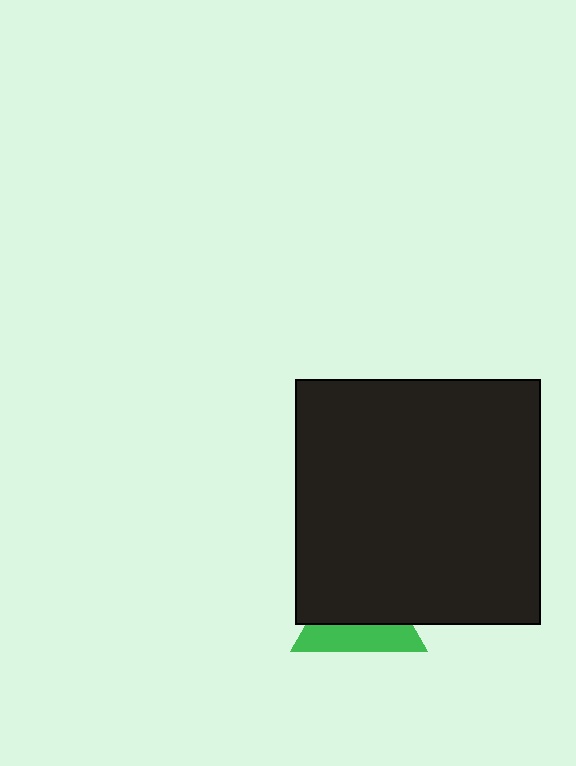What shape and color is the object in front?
The object in front is a black square.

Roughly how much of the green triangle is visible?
A small part of it is visible (roughly 39%).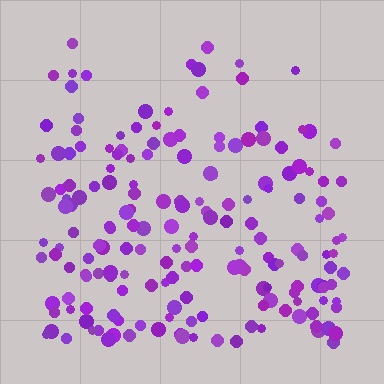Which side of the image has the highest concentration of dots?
The bottom.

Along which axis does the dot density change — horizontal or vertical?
Vertical.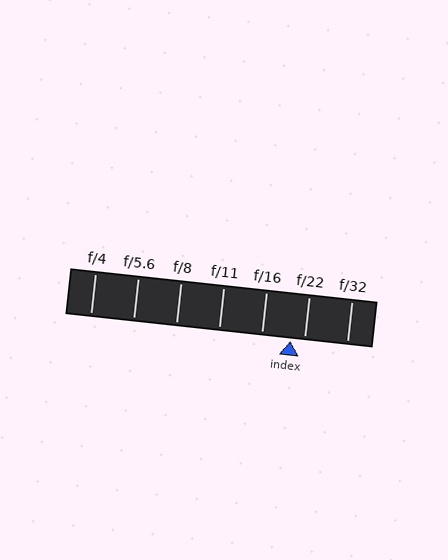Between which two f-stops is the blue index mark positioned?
The index mark is between f/16 and f/22.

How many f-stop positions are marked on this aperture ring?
There are 7 f-stop positions marked.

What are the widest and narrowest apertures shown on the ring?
The widest aperture shown is f/4 and the narrowest is f/32.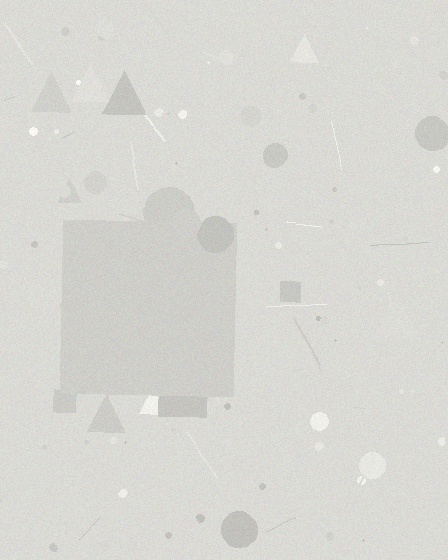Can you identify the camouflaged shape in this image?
The camouflaged shape is a square.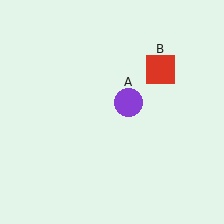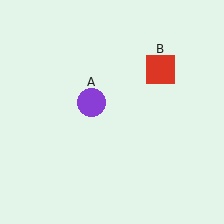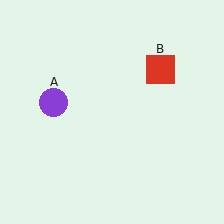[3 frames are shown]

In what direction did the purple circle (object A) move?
The purple circle (object A) moved left.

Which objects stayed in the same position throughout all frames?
Red square (object B) remained stationary.